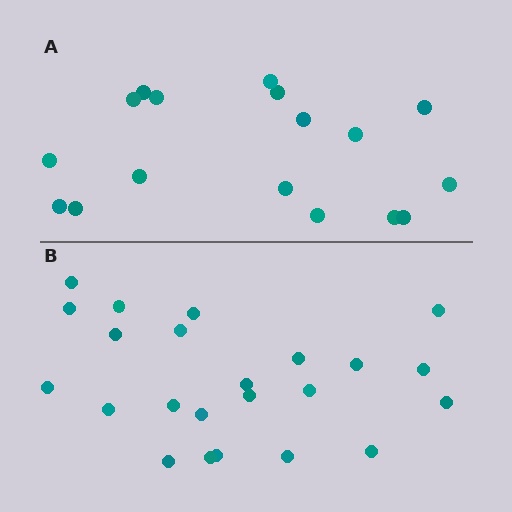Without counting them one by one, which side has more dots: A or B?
Region B (the bottom region) has more dots.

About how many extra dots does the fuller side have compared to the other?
Region B has about 6 more dots than region A.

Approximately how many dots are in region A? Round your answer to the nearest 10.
About 20 dots. (The exact count is 17, which rounds to 20.)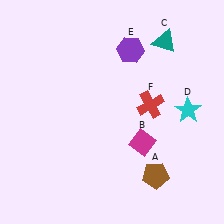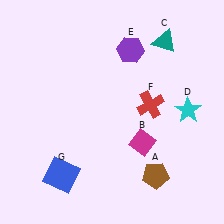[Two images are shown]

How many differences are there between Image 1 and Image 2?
There is 1 difference between the two images.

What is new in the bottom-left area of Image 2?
A blue square (G) was added in the bottom-left area of Image 2.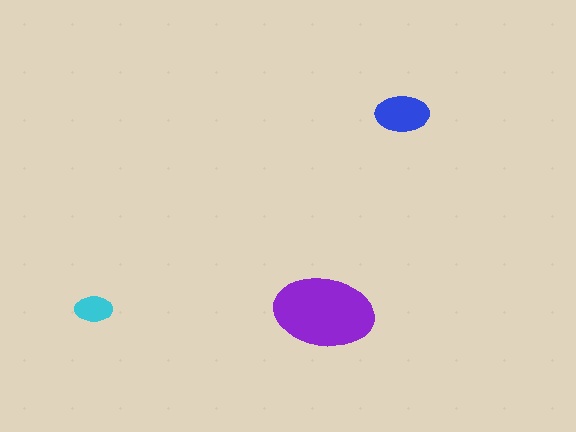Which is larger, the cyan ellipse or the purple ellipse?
The purple one.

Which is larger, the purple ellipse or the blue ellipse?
The purple one.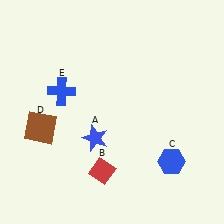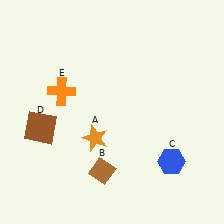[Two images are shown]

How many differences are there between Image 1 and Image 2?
There are 3 differences between the two images.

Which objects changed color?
A changed from blue to orange. B changed from red to brown. E changed from blue to orange.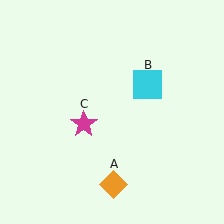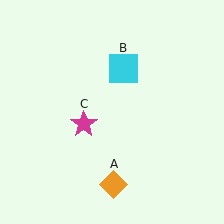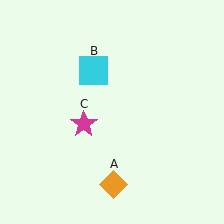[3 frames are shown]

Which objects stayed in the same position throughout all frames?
Orange diamond (object A) and magenta star (object C) remained stationary.